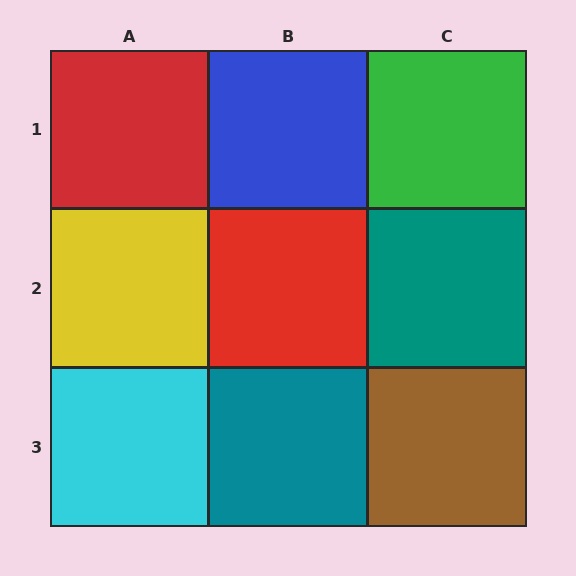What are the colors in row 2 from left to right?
Yellow, red, teal.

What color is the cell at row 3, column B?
Teal.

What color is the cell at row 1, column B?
Blue.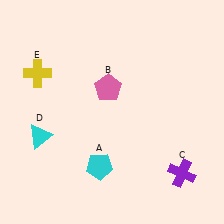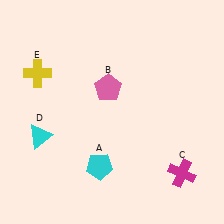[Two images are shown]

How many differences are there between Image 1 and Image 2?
There is 1 difference between the two images.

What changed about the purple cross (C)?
In Image 1, C is purple. In Image 2, it changed to magenta.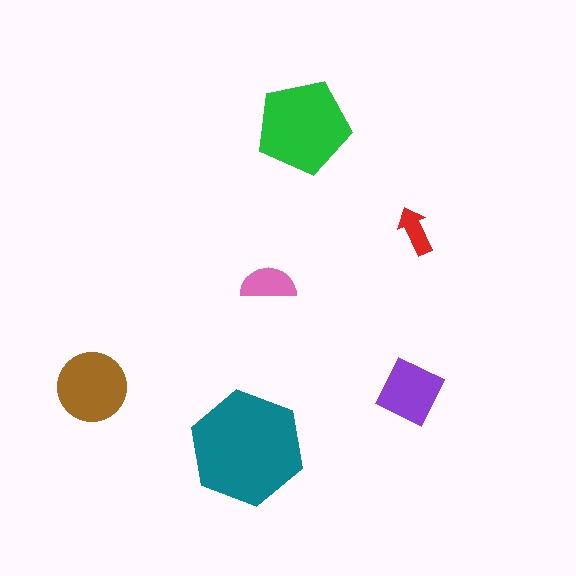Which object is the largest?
The teal hexagon.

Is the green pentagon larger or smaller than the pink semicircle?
Larger.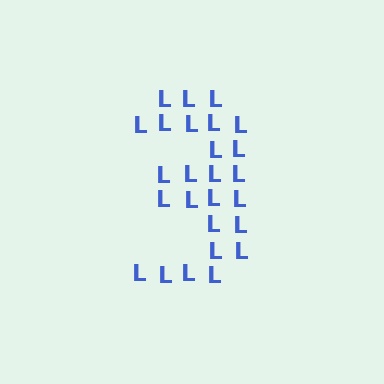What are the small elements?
The small elements are letter L's.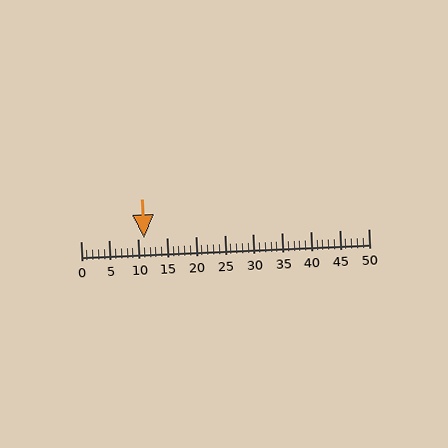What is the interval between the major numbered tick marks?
The major tick marks are spaced 5 units apart.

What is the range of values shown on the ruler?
The ruler shows values from 0 to 50.